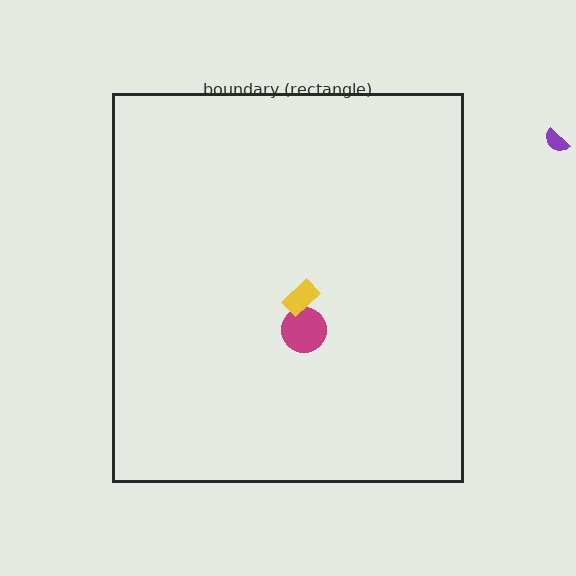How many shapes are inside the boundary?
2 inside, 1 outside.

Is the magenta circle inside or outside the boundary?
Inside.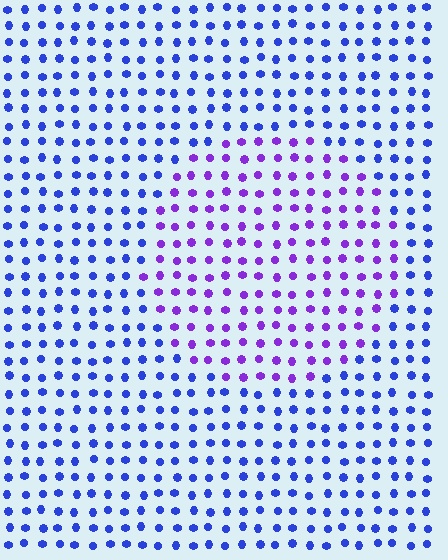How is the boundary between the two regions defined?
The boundary is defined purely by a slight shift in hue (about 41 degrees). Spacing, size, and orientation are identical on both sides.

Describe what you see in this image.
The image is filled with small blue elements in a uniform arrangement. A circle-shaped region is visible where the elements are tinted to a slightly different hue, forming a subtle color boundary.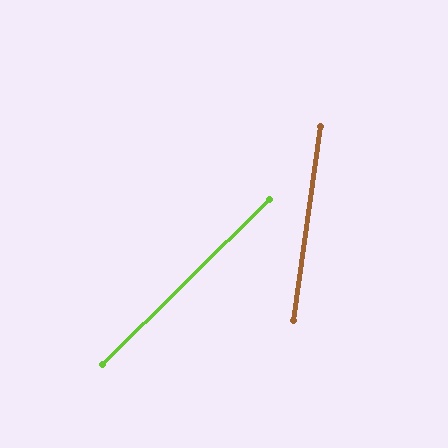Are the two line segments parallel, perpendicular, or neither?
Neither parallel nor perpendicular — they differ by about 37°.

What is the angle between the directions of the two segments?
Approximately 37 degrees.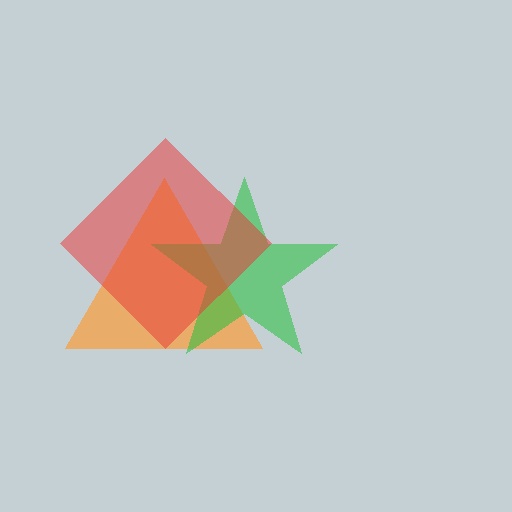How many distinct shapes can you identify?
There are 3 distinct shapes: an orange triangle, a green star, a red diamond.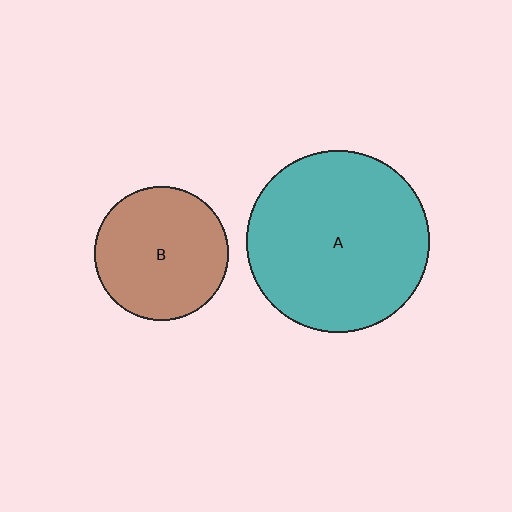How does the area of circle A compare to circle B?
Approximately 1.9 times.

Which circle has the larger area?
Circle A (teal).